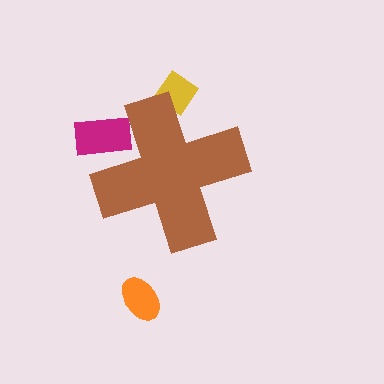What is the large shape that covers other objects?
A brown cross.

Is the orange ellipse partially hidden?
No, the orange ellipse is fully visible.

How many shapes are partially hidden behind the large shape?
2 shapes are partially hidden.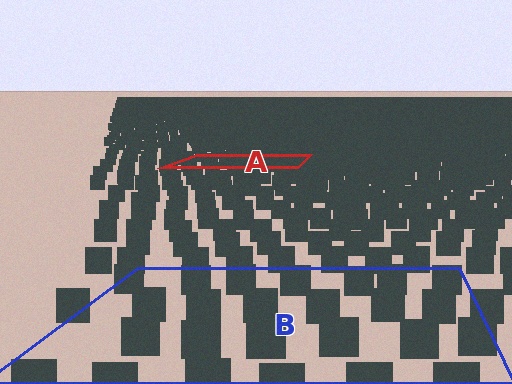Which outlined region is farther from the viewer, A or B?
Region A is farther from the viewer — the texture elements inside it appear smaller and more densely packed.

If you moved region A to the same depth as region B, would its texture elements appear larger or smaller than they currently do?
They would appear larger. At a closer depth, the same texture elements are projected at a bigger on-screen size.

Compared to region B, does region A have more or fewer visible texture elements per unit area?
Region A has more texture elements per unit area — they are packed more densely because it is farther away.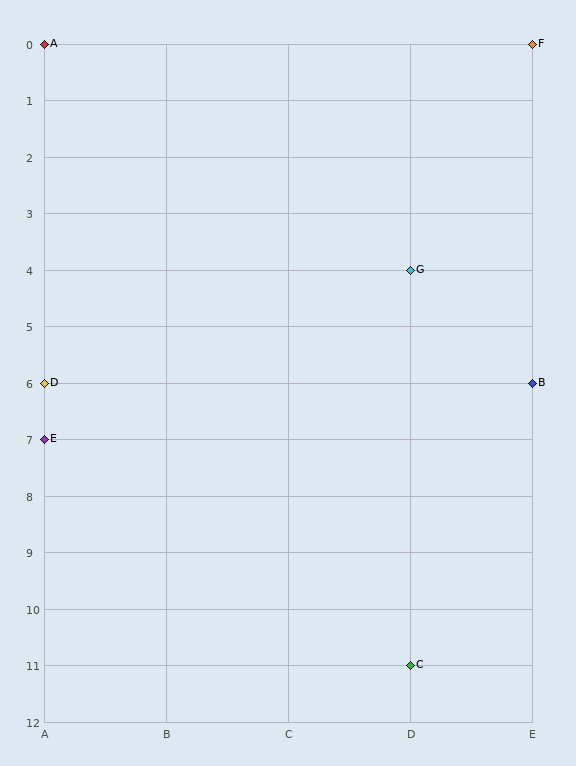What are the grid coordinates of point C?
Point C is at grid coordinates (D, 11).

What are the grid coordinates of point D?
Point D is at grid coordinates (A, 6).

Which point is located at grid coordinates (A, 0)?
Point A is at (A, 0).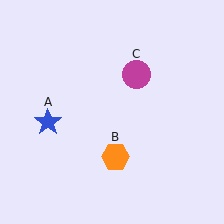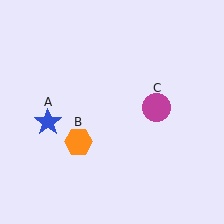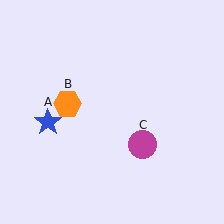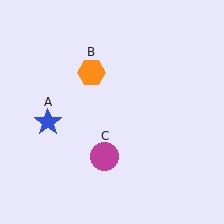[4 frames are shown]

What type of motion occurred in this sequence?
The orange hexagon (object B), magenta circle (object C) rotated clockwise around the center of the scene.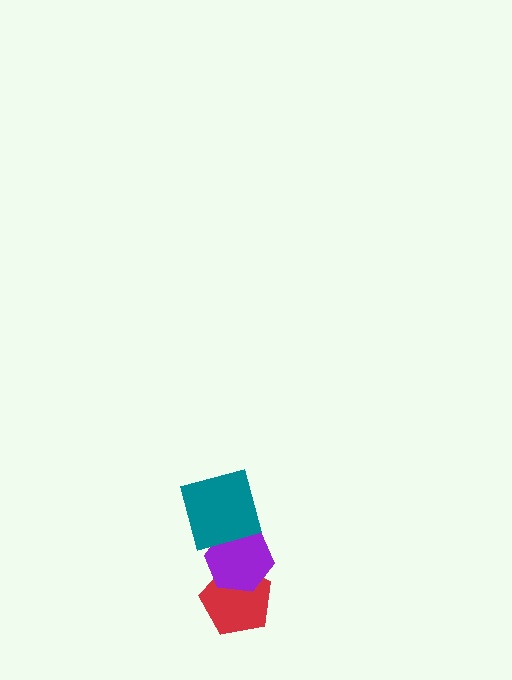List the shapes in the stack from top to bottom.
From top to bottom: the teal square, the purple hexagon, the red pentagon.